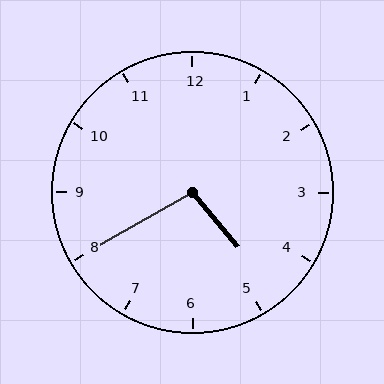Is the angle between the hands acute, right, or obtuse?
It is obtuse.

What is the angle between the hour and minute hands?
Approximately 100 degrees.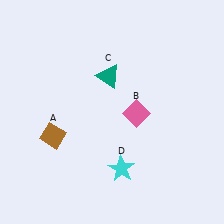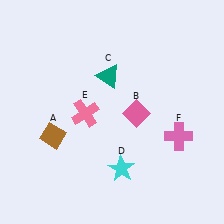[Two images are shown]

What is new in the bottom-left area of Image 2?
A pink cross (E) was added in the bottom-left area of Image 2.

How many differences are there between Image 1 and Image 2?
There are 2 differences between the two images.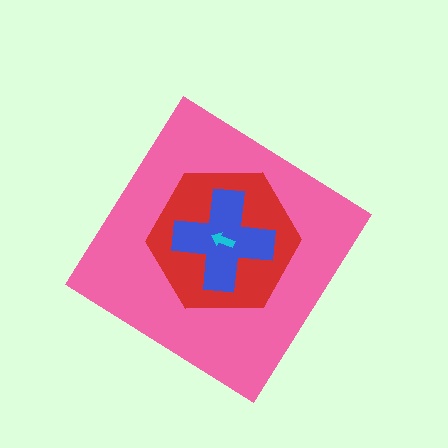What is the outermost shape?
The pink diamond.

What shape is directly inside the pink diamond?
The red hexagon.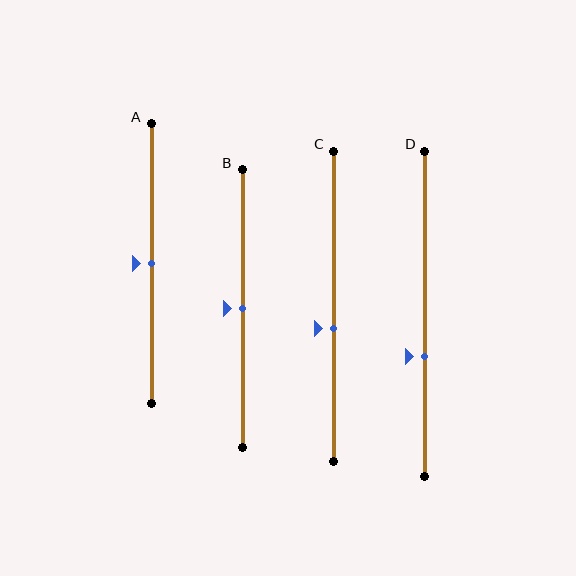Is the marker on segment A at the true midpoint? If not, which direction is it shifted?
Yes, the marker on segment A is at the true midpoint.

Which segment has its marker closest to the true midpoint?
Segment A has its marker closest to the true midpoint.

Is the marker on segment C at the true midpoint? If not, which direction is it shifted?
No, the marker on segment C is shifted downward by about 7% of the segment length.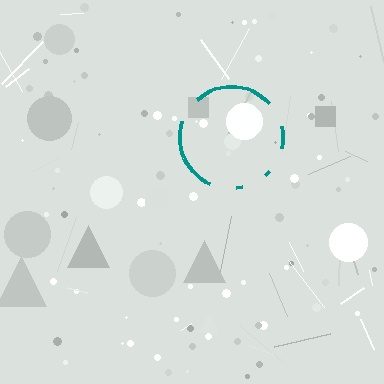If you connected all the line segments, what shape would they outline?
They would outline a circle.